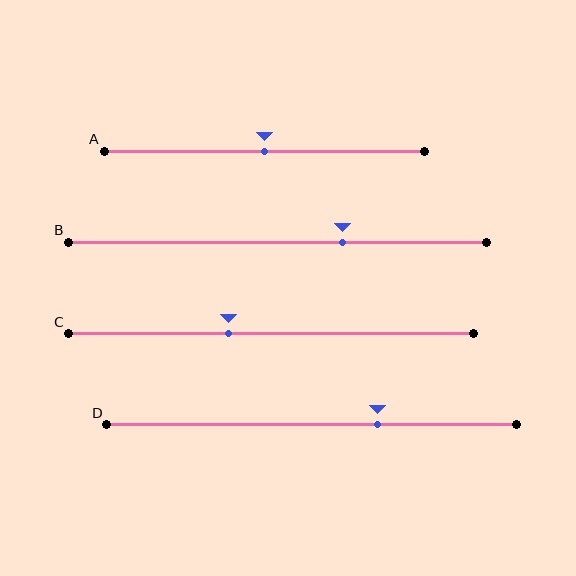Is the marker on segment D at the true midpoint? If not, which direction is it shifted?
No, the marker on segment D is shifted to the right by about 16% of the segment length.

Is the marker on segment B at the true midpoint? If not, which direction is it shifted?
No, the marker on segment B is shifted to the right by about 16% of the segment length.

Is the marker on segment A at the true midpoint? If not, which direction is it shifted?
Yes, the marker on segment A is at the true midpoint.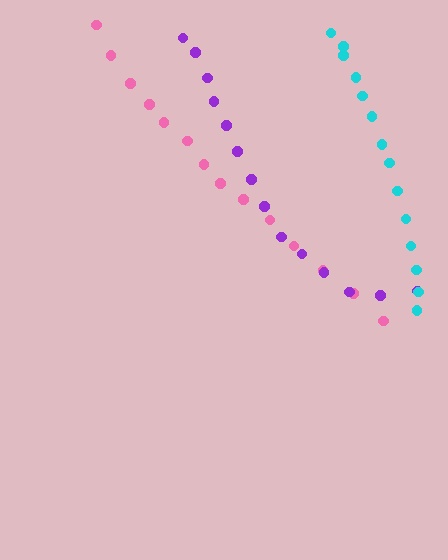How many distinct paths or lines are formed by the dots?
There are 3 distinct paths.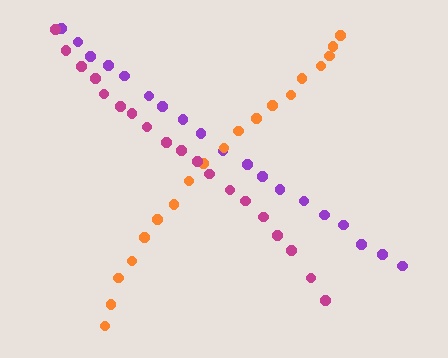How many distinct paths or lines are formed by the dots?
There are 3 distinct paths.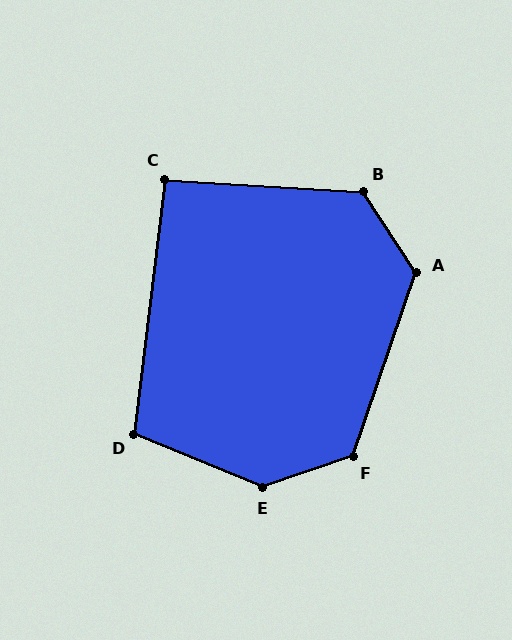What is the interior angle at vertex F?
Approximately 128 degrees (obtuse).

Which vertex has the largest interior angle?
E, at approximately 139 degrees.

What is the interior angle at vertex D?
Approximately 105 degrees (obtuse).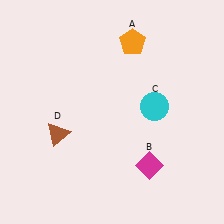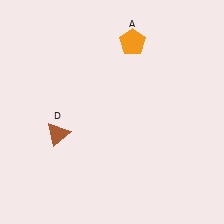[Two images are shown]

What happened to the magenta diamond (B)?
The magenta diamond (B) was removed in Image 2. It was in the bottom-right area of Image 1.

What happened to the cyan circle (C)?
The cyan circle (C) was removed in Image 2. It was in the top-right area of Image 1.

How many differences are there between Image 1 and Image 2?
There are 2 differences between the two images.